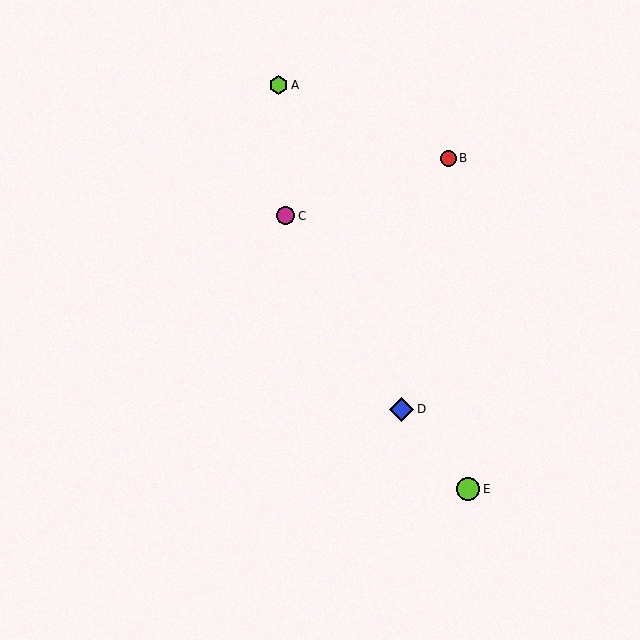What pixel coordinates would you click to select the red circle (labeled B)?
Click at (448, 158) to select the red circle B.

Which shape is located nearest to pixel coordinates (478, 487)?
The lime circle (labeled E) at (468, 489) is nearest to that location.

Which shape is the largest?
The blue diamond (labeled D) is the largest.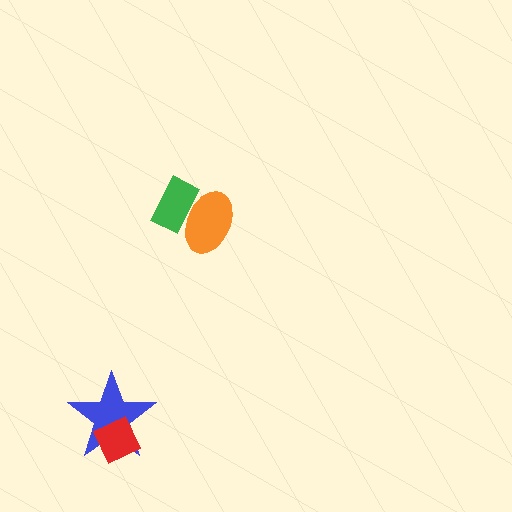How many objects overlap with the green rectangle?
1 object overlaps with the green rectangle.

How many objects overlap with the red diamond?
1 object overlaps with the red diamond.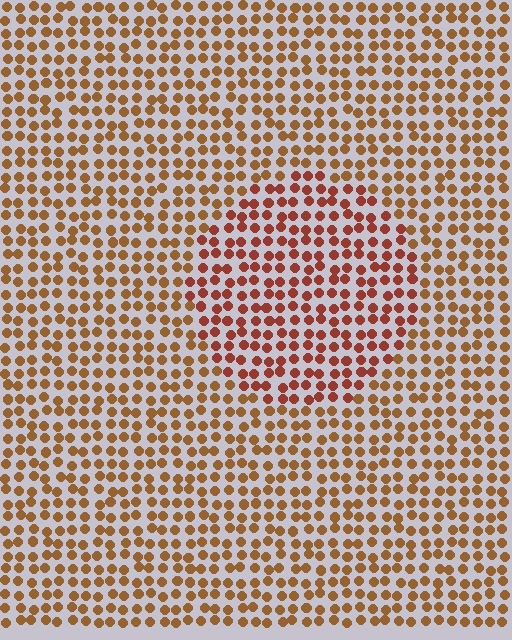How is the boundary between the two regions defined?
The boundary is defined purely by a slight shift in hue (about 25 degrees). Spacing, size, and orientation are identical on both sides.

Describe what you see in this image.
The image is filled with small brown elements in a uniform arrangement. A circle-shaped region is visible where the elements are tinted to a slightly different hue, forming a subtle color boundary.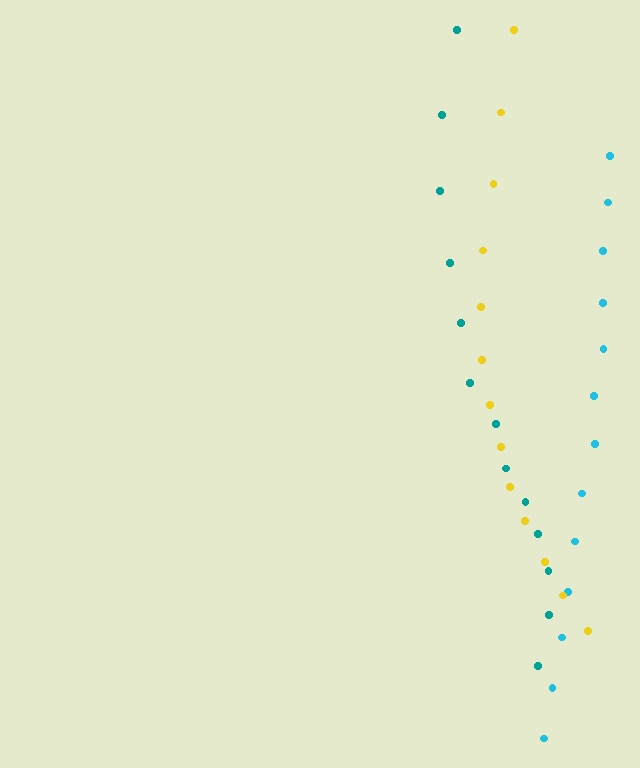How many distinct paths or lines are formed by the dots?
There are 3 distinct paths.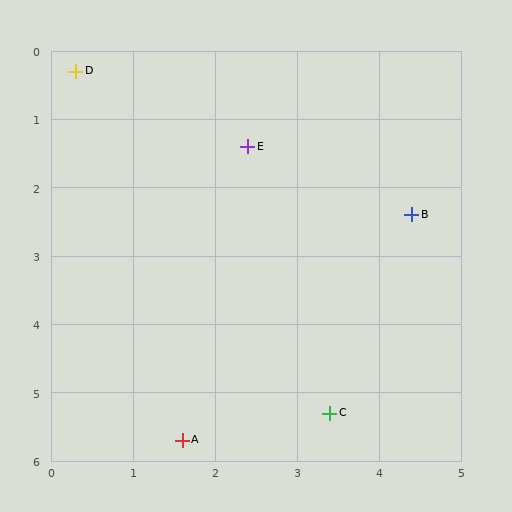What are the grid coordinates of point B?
Point B is at approximately (4.4, 2.4).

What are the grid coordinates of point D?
Point D is at approximately (0.3, 0.3).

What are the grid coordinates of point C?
Point C is at approximately (3.4, 5.3).